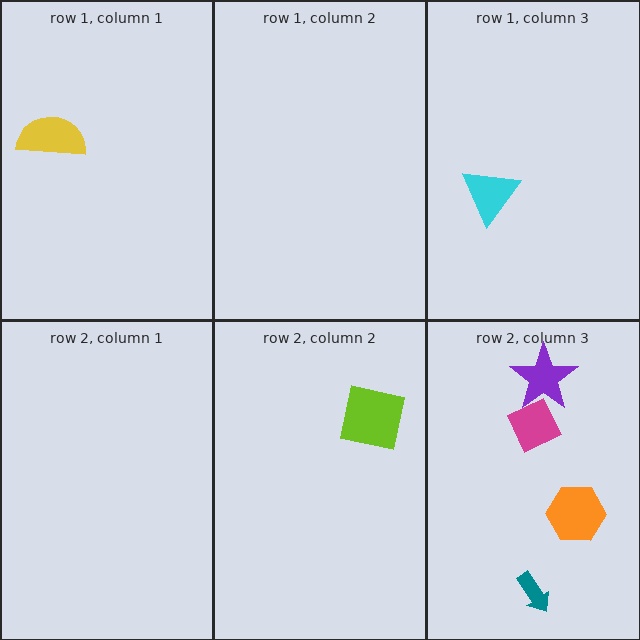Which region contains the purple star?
The row 2, column 3 region.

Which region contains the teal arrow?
The row 2, column 3 region.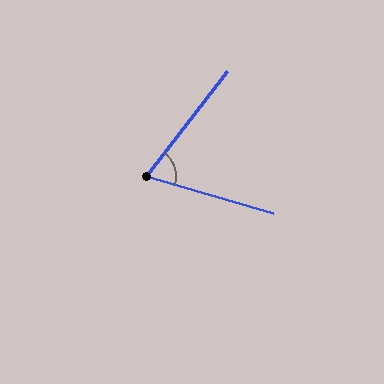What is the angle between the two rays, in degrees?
Approximately 68 degrees.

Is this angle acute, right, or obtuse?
It is acute.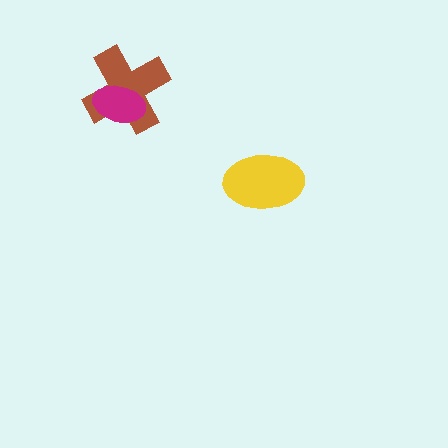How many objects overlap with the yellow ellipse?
0 objects overlap with the yellow ellipse.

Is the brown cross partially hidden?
Yes, it is partially covered by another shape.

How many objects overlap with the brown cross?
1 object overlaps with the brown cross.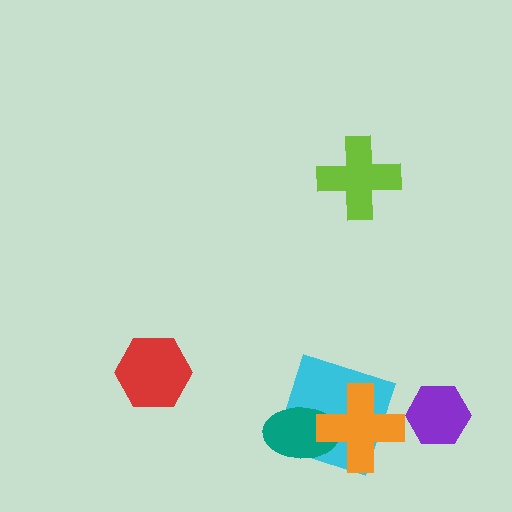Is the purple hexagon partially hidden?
No, no other shape covers it.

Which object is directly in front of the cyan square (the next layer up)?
The teal ellipse is directly in front of the cyan square.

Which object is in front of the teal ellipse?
The orange cross is in front of the teal ellipse.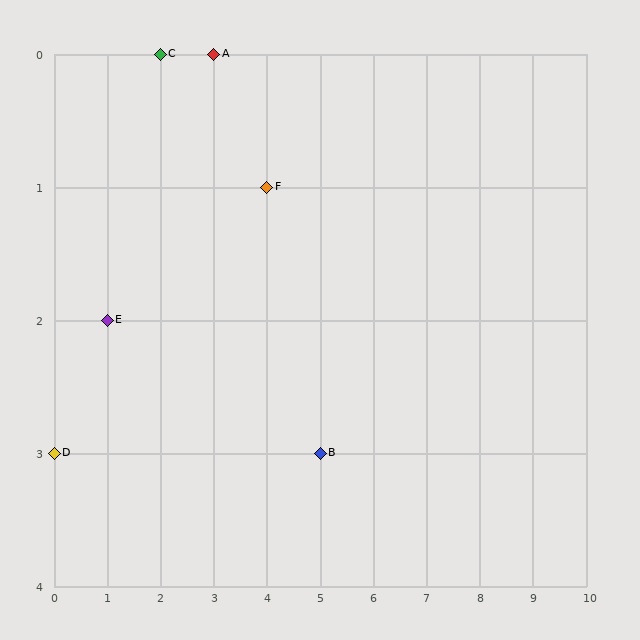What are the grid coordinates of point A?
Point A is at grid coordinates (3, 0).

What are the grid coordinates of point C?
Point C is at grid coordinates (2, 0).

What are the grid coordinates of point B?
Point B is at grid coordinates (5, 3).